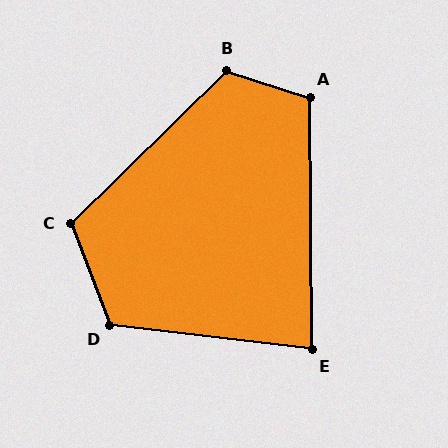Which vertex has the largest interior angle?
B, at approximately 118 degrees.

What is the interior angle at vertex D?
Approximately 117 degrees (obtuse).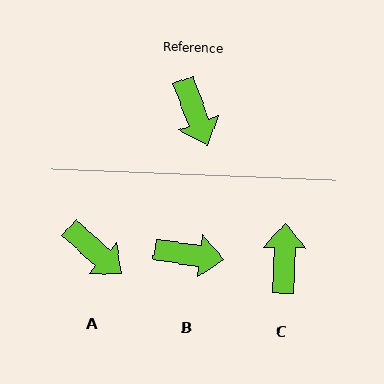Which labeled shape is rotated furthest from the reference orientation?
C, about 158 degrees away.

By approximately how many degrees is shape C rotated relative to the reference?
Approximately 158 degrees counter-clockwise.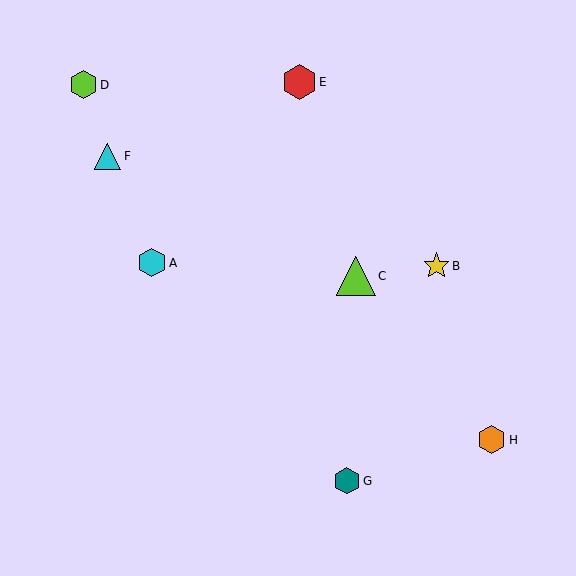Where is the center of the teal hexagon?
The center of the teal hexagon is at (347, 481).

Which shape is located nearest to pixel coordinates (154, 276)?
The cyan hexagon (labeled A) at (152, 263) is nearest to that location.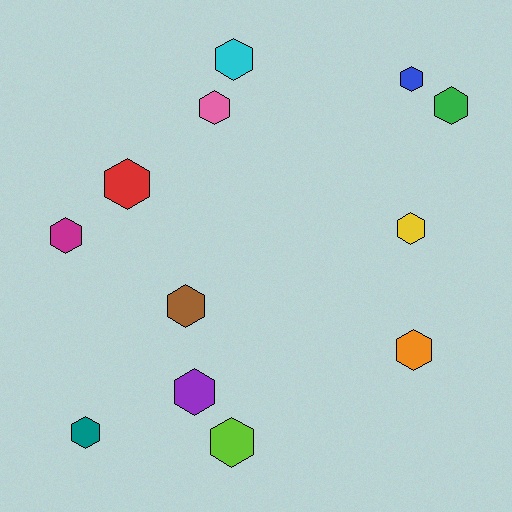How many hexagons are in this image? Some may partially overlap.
There are 12 hexagons.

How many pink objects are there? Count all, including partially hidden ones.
There is 1 pink object.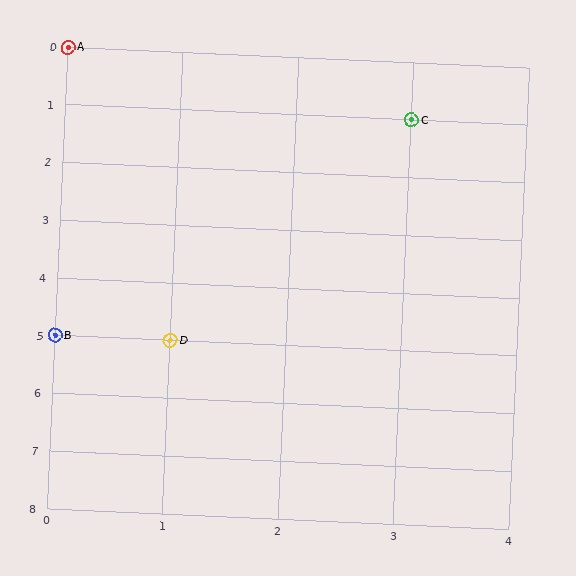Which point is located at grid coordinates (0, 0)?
Point A is at (0, 0).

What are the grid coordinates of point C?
Point C is at grid coordinates (3, 1).